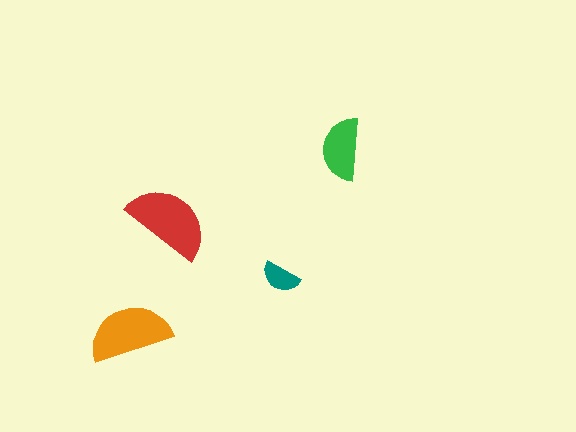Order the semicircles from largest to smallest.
the red one, the orange one, the green one, the teal one.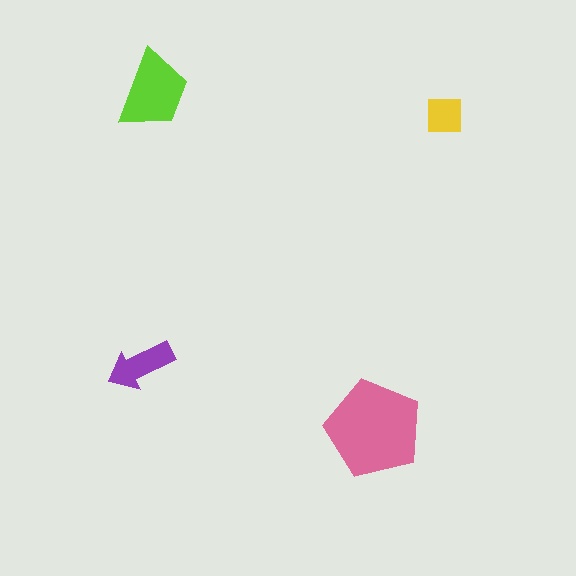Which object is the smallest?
The yellow square.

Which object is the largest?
The pink pentagon.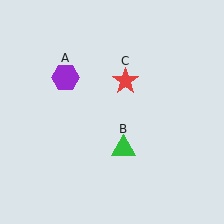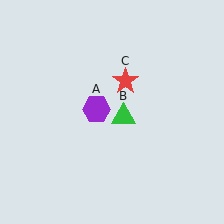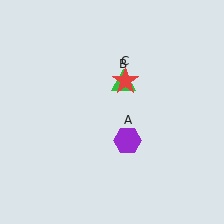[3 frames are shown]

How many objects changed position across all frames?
2 objects changed position: purple hexagon (object A), green triangle (object B).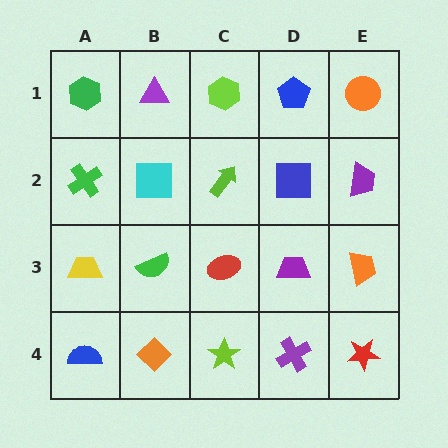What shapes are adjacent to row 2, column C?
A lime hexagon (row 1, column C), a red ellipse (row 3, column C), a cyan square (row 2, column B), a blue square (row 2, column D).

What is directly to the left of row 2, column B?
A green cross.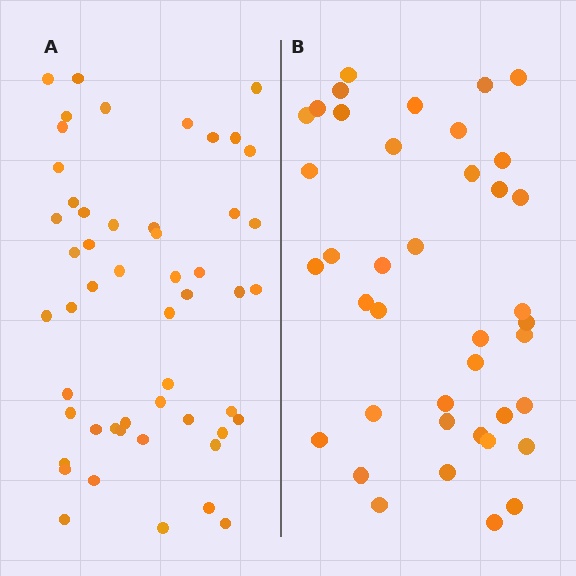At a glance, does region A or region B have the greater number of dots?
Region A (the left region) has more dots.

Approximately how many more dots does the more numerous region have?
Region A has roughly 12 or so more dots than region B.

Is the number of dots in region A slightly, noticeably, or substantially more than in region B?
Region A has noticeably more, but not dramatically so. The ratio is roughly 1.3 to 1.